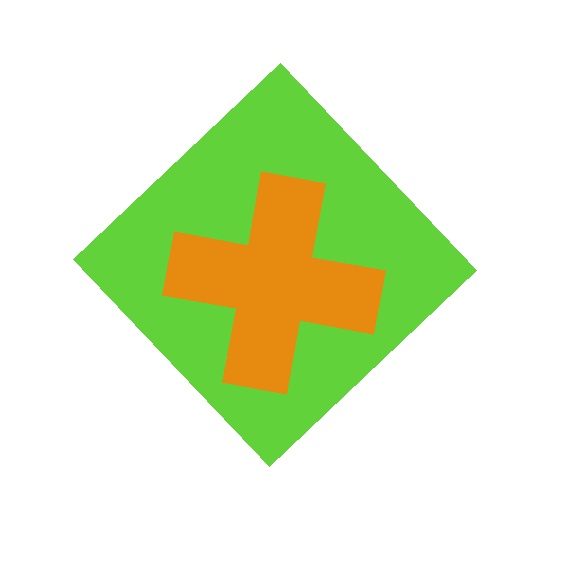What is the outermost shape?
The lime diamond.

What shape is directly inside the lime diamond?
The orange cross.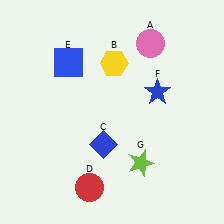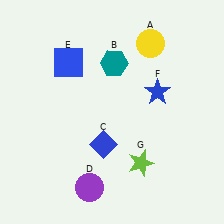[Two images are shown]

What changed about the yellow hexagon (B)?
In Image 1, B is yellow. In Image 2, it changed to teal.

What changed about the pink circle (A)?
In Image 1, A is pink. In Image 2, it changed to yellow.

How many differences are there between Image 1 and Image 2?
There are 3 differences between the two images.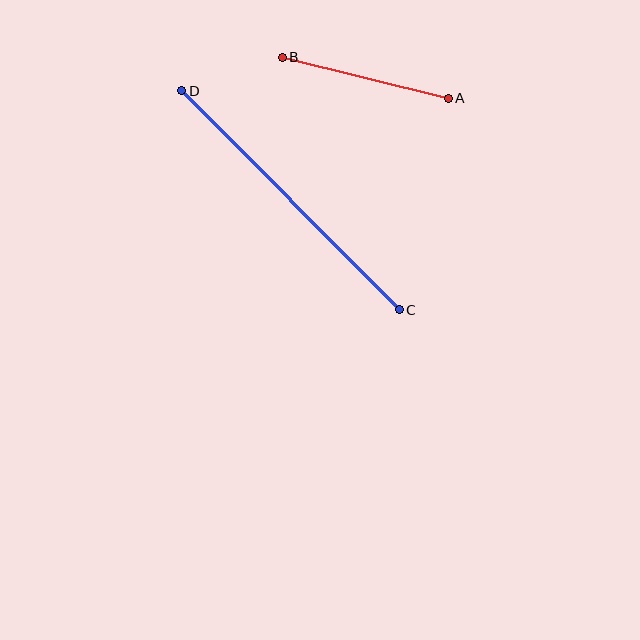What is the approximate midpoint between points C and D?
The midpoint is at approximately (290, 200) pixels.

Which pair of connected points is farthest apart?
Points C and D are farthest apart.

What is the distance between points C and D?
The distance is approximately 309 pixels.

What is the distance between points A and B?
The distance is approximately 171 pixels.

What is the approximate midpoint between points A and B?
The midpoint is at approximately (365, 78) pixels.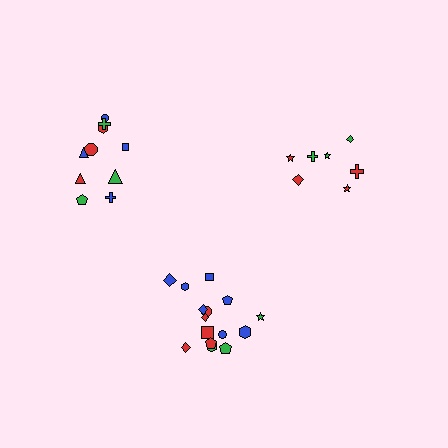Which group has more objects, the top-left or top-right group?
The top-left group.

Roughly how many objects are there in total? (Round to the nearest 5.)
Roughly 30 objects in total.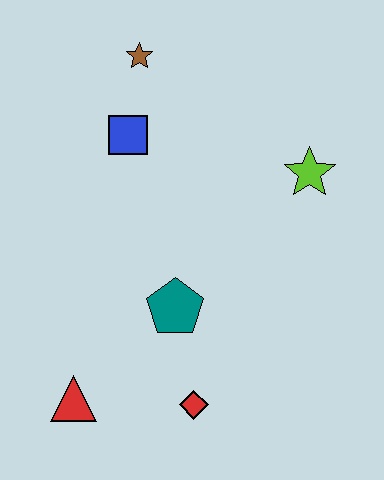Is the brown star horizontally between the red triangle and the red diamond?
Yes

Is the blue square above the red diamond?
Yes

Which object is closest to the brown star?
The blue square is closest to the brown star.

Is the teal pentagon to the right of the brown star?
Yes